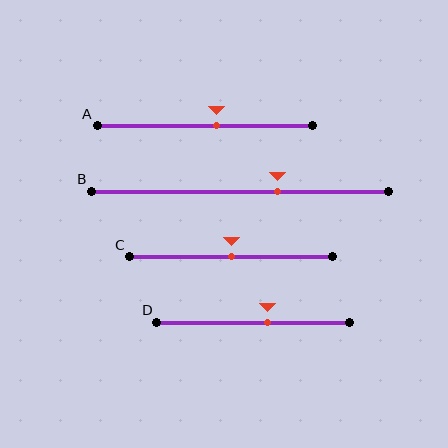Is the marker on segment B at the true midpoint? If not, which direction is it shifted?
No, the marker on segment B is shifted to the right by about 13% of the segment length.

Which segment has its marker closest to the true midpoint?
Segment C has its marker closest to the true midpoint.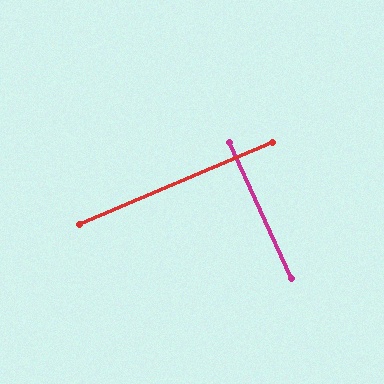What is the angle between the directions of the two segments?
Approximately 88 degrees.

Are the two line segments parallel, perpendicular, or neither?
Perpendicular — they meet at approximately 88°.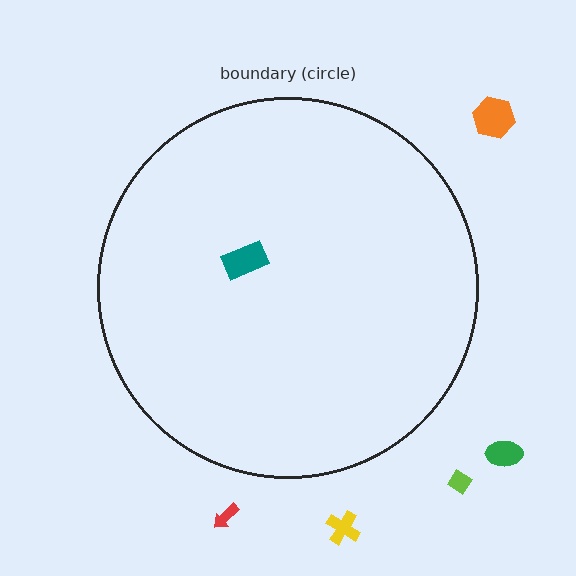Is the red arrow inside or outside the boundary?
Outside.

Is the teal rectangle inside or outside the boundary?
Inside.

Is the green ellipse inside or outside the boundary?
Outside.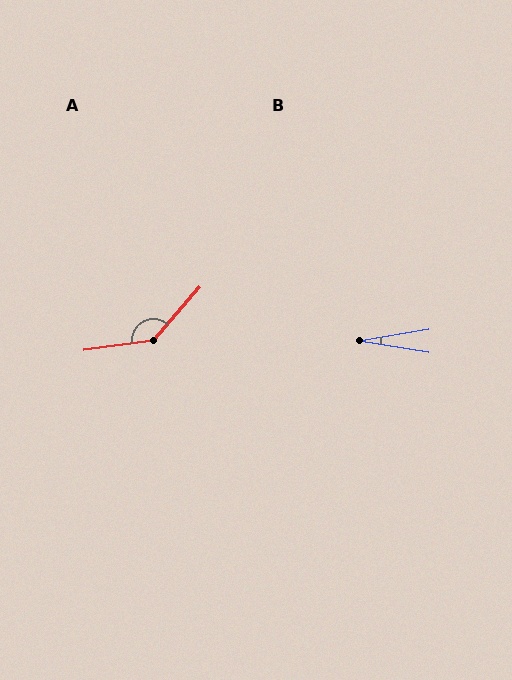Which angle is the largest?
A, at approximately 139 degrees.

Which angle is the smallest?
B, at approximately 19 degrees.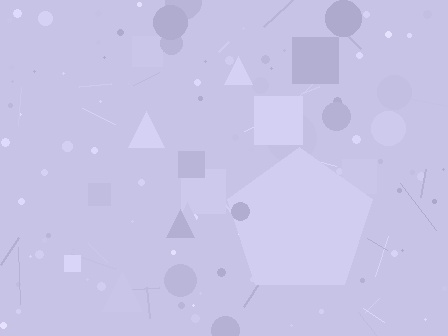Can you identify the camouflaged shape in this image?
The camouflaged shape is a pentagon.